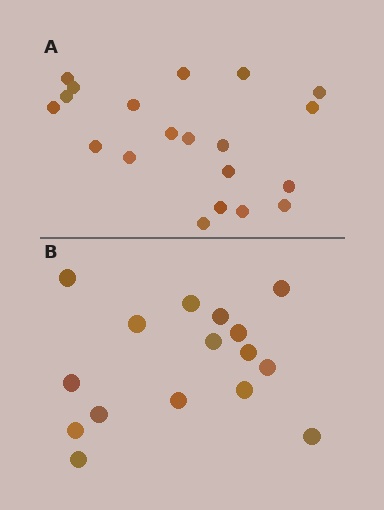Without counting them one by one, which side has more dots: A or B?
Region A (the top region) has more dots.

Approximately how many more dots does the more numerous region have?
Region A has about 4 more dots than region B.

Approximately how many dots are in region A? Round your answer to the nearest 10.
About 20 dots.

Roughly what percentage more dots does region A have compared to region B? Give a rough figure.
About 25% more.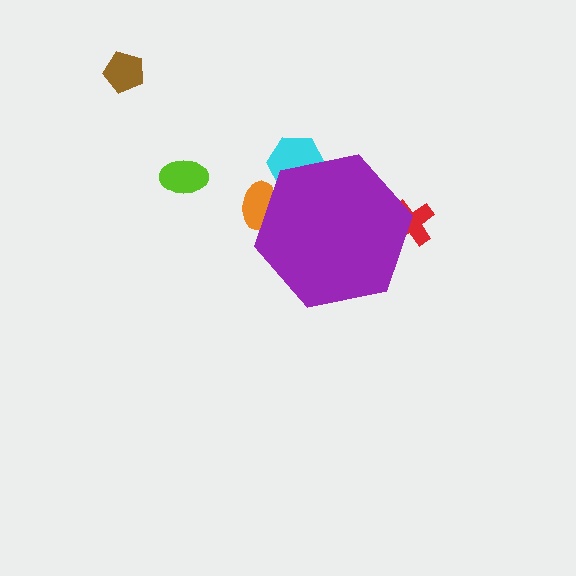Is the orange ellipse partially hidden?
Yes, the orange ellipse is partially hidden behind the purple hexagon.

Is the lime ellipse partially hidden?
No, the lime ellipse is fully visible.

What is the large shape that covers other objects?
A purple hexagon.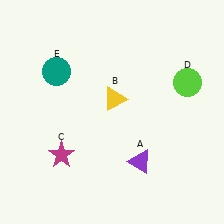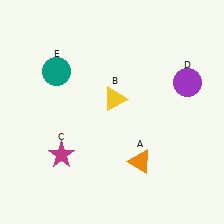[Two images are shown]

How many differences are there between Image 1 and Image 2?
There are 2 differences between the two images.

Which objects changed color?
A changed from purple to orange. D changed from lime to purple.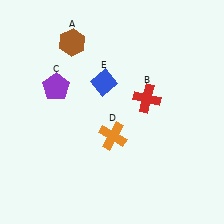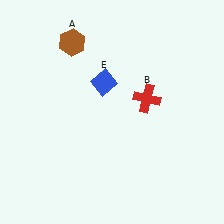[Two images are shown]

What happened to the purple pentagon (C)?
The purple pentagon (C) was removed in Image 2. It was in the top-left area of Image 1.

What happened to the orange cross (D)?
The orange cross (D) was removed in Image 2. It was in the bottom-right area of Image 1.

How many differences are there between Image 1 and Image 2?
There are 2 differences between the two images.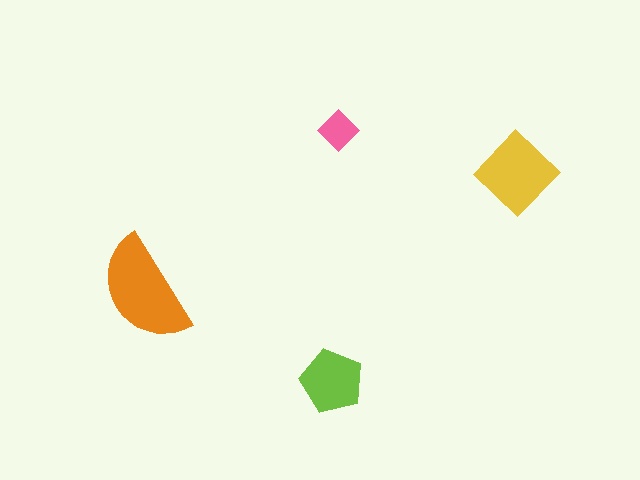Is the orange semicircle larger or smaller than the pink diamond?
Larger.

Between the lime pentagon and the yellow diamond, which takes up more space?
The yellow diamond.